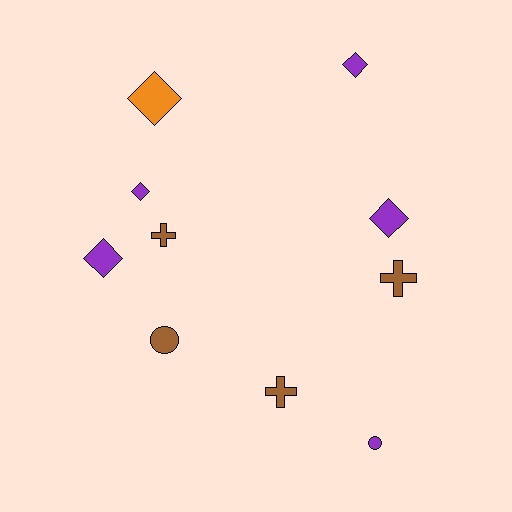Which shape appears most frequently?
Diamond, with 5 objects.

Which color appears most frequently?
Purple, with 5 objects.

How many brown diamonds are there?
There are no brown diamonds.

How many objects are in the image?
There are 10 objects.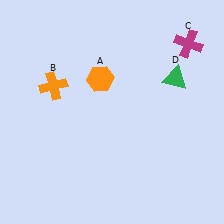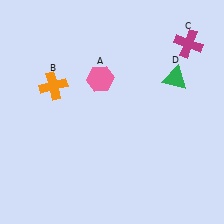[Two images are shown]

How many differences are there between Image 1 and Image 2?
There is 1 difference between the two images.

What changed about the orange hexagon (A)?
In Image 1, A is orange. In Image 2, it changed to pink.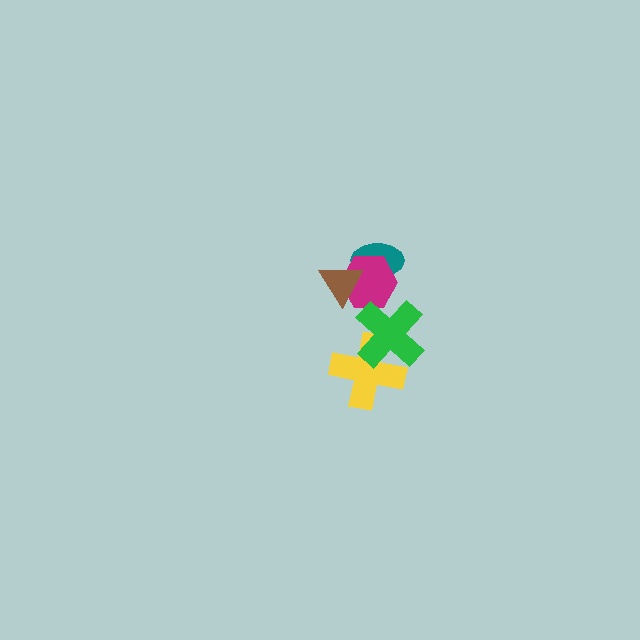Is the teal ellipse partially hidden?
Yes, it is partially covered by another shape.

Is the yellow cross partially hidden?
Yes, it is partially covered by another shape.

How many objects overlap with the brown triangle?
2 objects overlap with the brown triangle.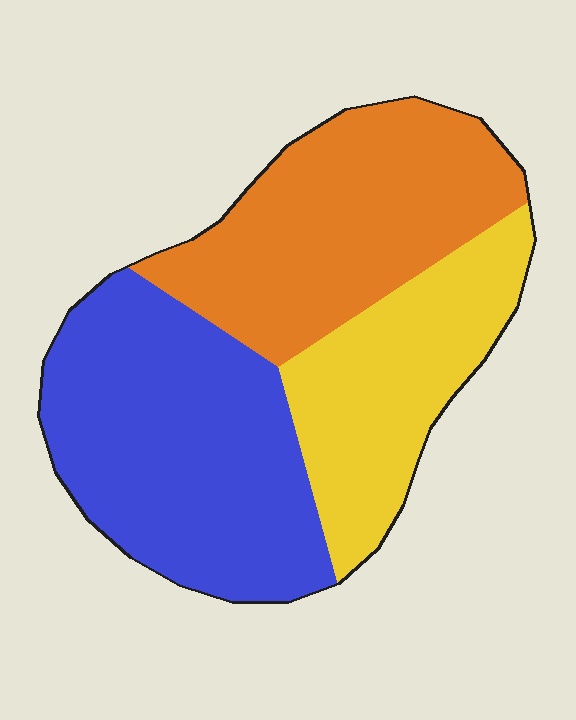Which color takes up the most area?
Blue, at roughly 40%.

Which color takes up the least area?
Yellow, at roughly 25%.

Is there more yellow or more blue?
Blue.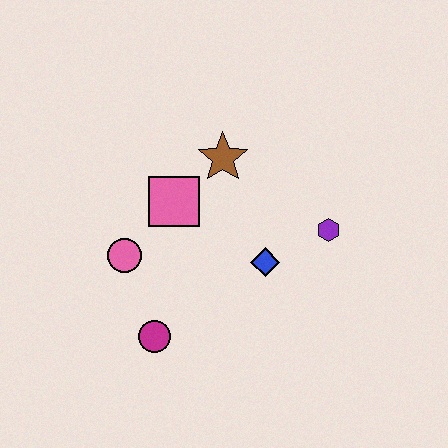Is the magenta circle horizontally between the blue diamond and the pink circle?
Yes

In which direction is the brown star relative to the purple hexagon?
The brown star is to the left of the purple hexagon.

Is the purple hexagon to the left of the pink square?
No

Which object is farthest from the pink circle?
The purple hexagon is farthest from the pink circle.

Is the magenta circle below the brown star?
Yes